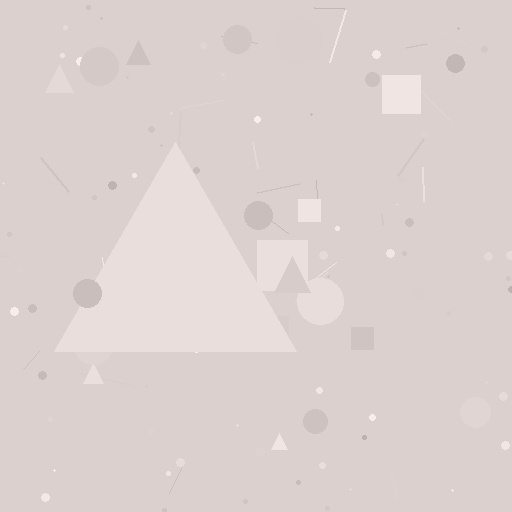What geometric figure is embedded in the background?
A triangle is embedded in the background.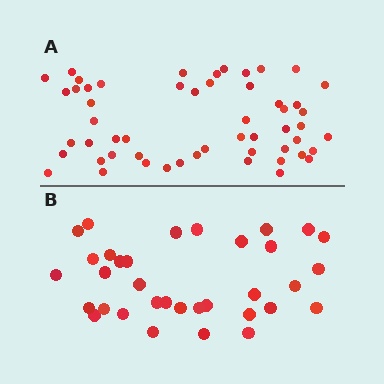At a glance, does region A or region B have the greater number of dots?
Region A (the top region) has more dots.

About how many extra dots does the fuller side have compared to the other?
Region A has approximately 20 more dots than region B.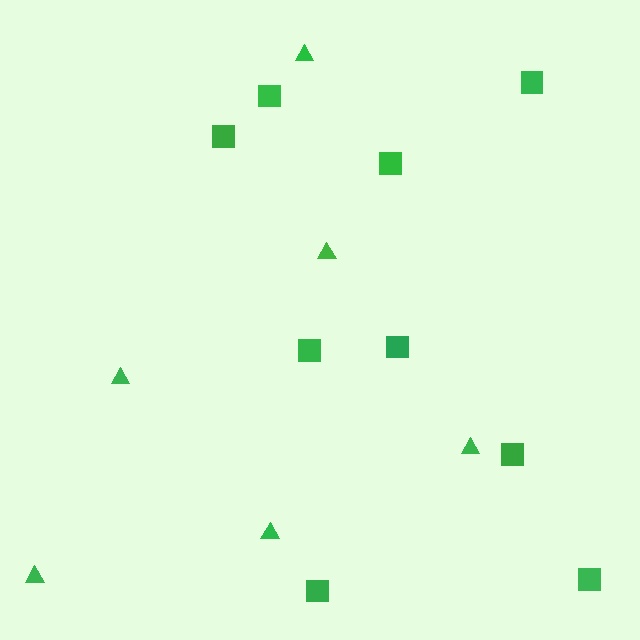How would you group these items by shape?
There are 2 groups: one group of squares (9) and one group of triangles (6).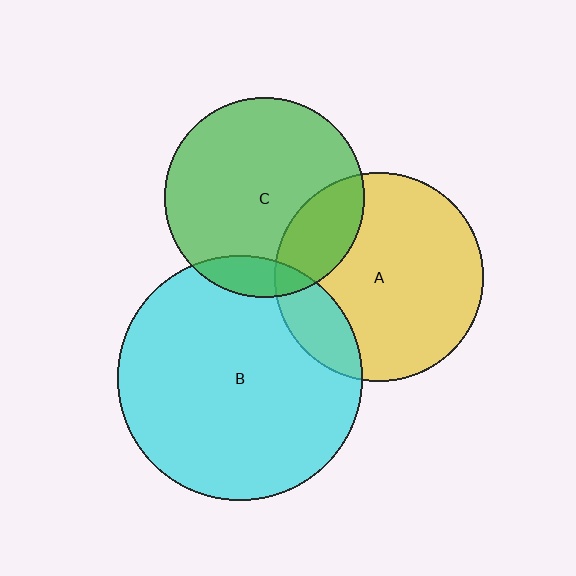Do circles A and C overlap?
Yes.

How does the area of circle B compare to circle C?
Approximately 1.5 times.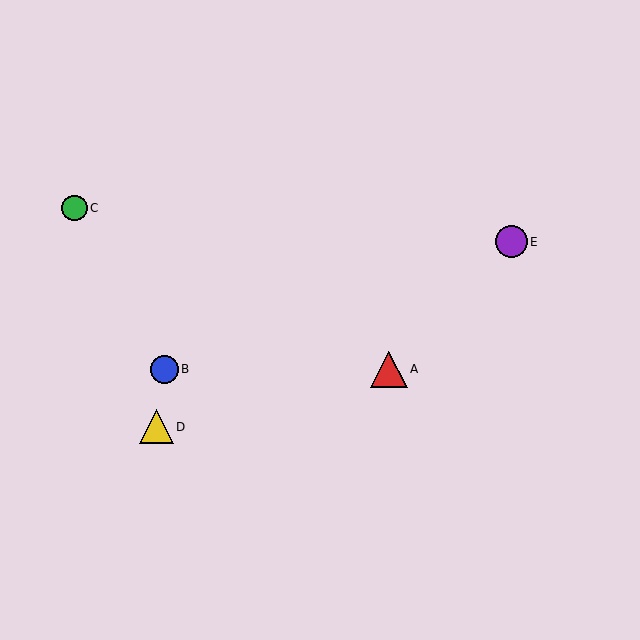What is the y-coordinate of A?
Object A is at y≈369.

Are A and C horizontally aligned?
No, A is at y≈369 and C is at y≈208.